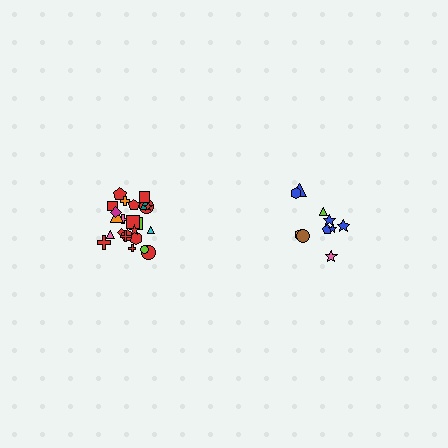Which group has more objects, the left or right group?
The left group.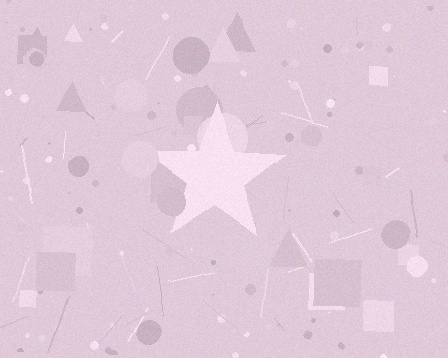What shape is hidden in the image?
A star is hidden in the image.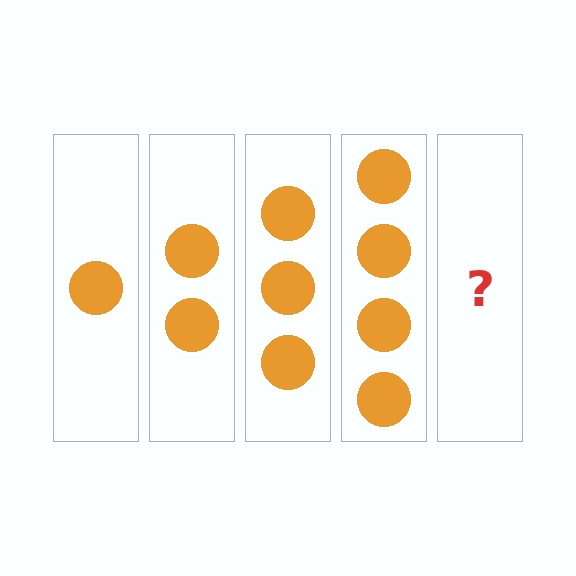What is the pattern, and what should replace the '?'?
The pattern is that each step adds one more circle. The '?' should be 5 circles.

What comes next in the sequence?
The next element should be 5 circles.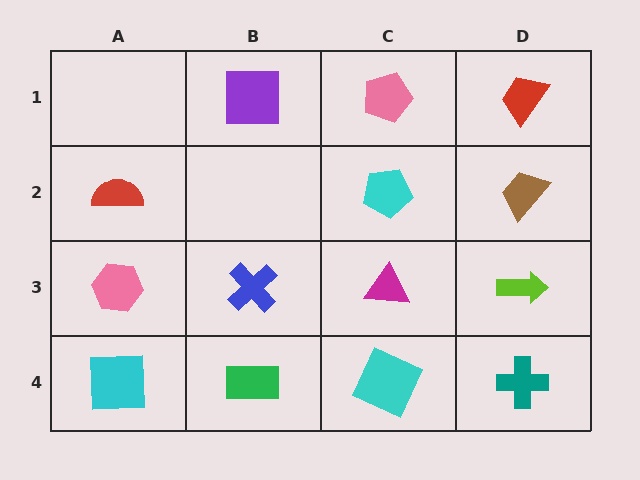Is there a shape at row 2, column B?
No, that cell is empty.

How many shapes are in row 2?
3 shapes.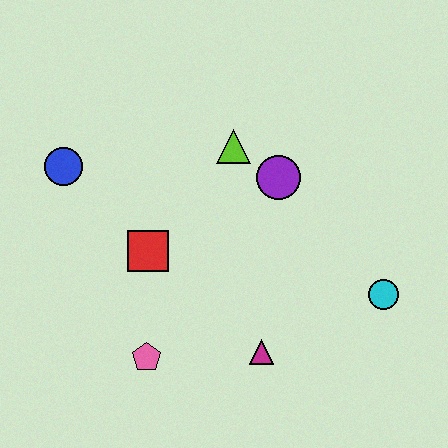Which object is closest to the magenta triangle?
The pink pentagon is closest to the magenta triangle.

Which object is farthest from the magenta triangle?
The blue circle is farthest from the magenta triangle.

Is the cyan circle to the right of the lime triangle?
Yes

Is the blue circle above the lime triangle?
No